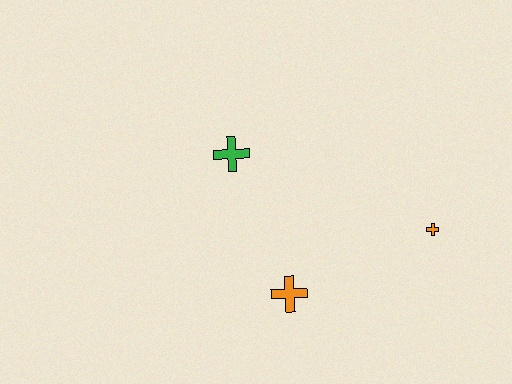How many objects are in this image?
There are 3 objects.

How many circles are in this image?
There are no circles.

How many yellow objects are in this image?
There are no yellow objects.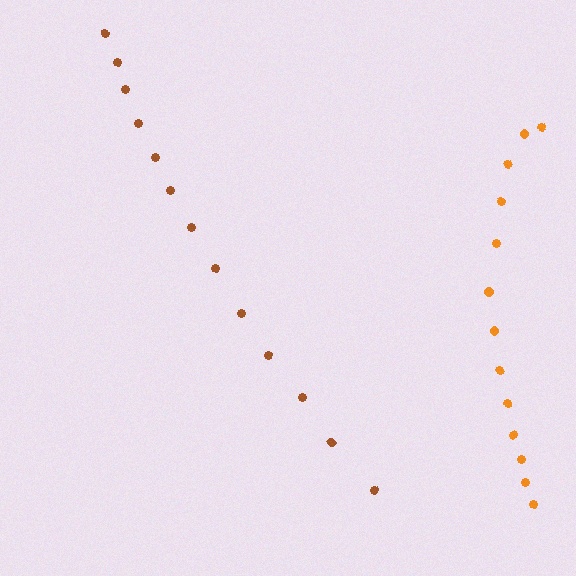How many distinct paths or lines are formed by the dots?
There are 2 distinct paths.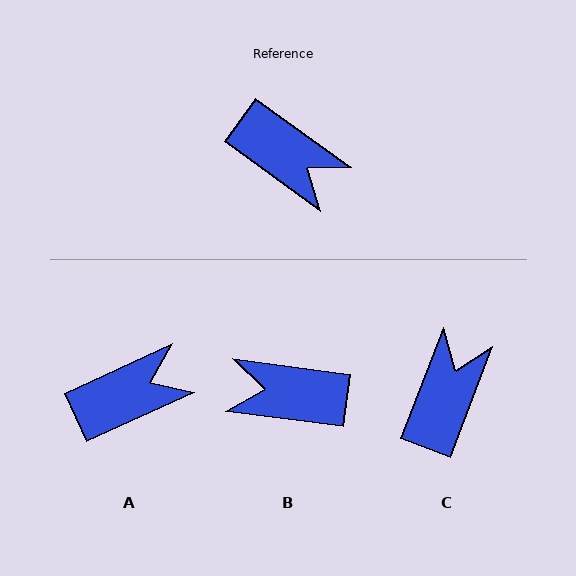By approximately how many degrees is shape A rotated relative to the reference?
Approximately 60 degrees counter-clockwise.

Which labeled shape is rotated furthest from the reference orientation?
B, about 152 degrees away.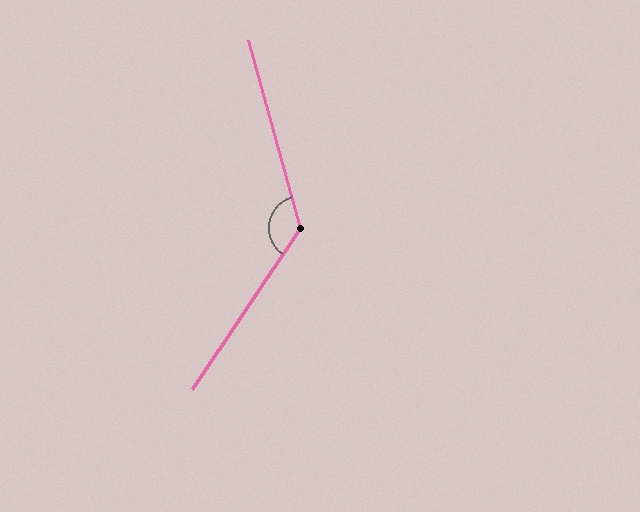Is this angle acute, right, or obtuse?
It is obtuse.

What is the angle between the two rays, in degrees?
Approximately 130 degrees.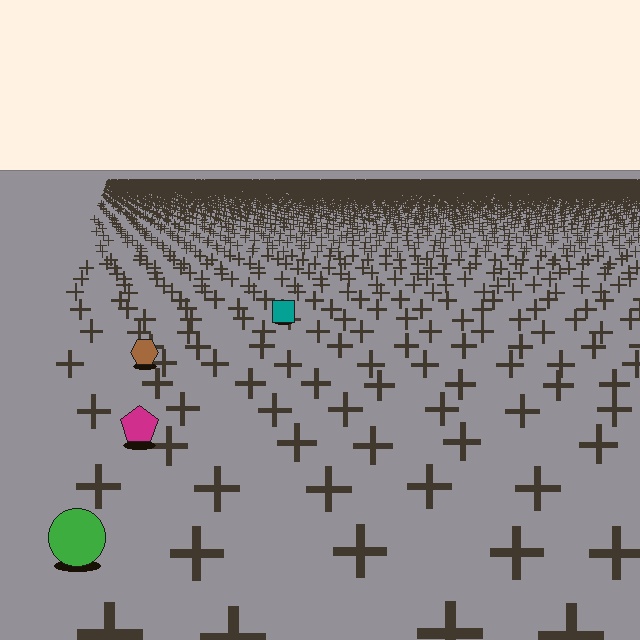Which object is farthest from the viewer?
The teal square is farthest from the viewer. It appears smaller and the ground texture around it is denser.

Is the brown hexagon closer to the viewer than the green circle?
No. The green circle is closer — you can tell from the texture gradient: the ground texture is coarser near it.